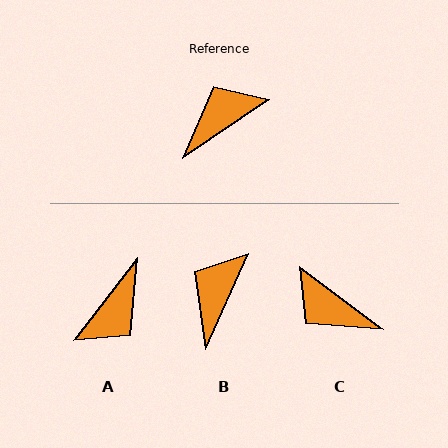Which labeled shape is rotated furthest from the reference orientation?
A, about 162 degrees away.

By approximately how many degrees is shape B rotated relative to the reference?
Approximately 32 degrees counter-clockwise.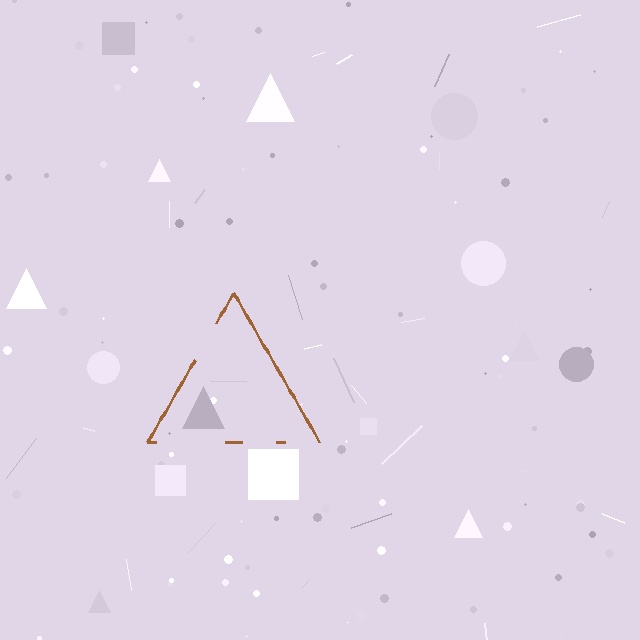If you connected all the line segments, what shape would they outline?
They would outline a triangle.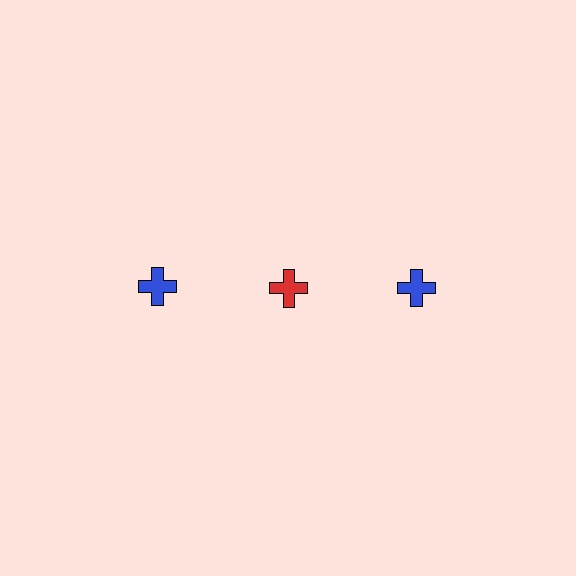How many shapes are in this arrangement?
There are 3 shapes arranged in a grid pattern.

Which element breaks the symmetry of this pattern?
The red cross in the top row, second from left column breaks the symmetry. All other shapes are blue crosses.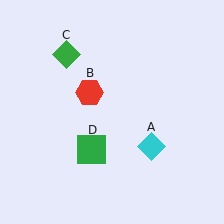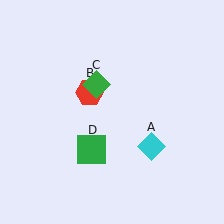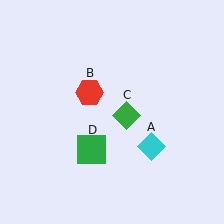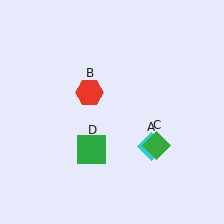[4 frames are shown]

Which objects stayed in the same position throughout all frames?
Cyan diamond (object A) and red hexagon (object B) and green square (object D) remained stationary.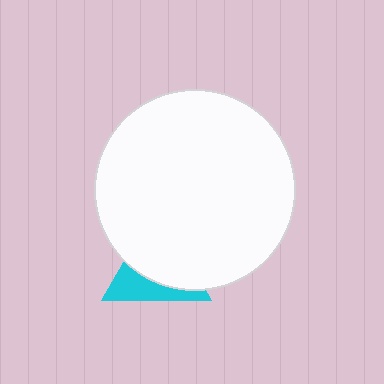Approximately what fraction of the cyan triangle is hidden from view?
Roughly 63% of the cyan triangle is hidden behind the white circle.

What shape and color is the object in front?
The object in front is a white circle.